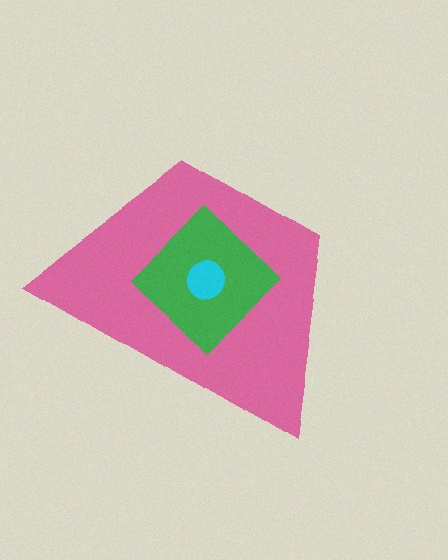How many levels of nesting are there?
3.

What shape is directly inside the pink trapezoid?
The green diamond.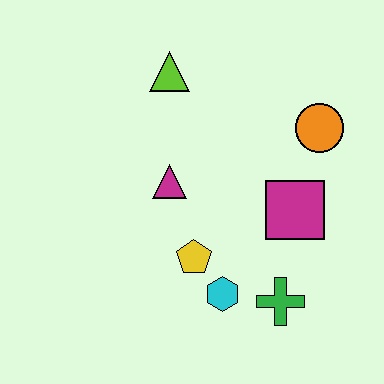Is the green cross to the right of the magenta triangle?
Yes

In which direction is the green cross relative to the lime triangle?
The green cross is below the lime triangle.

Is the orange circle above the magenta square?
Yes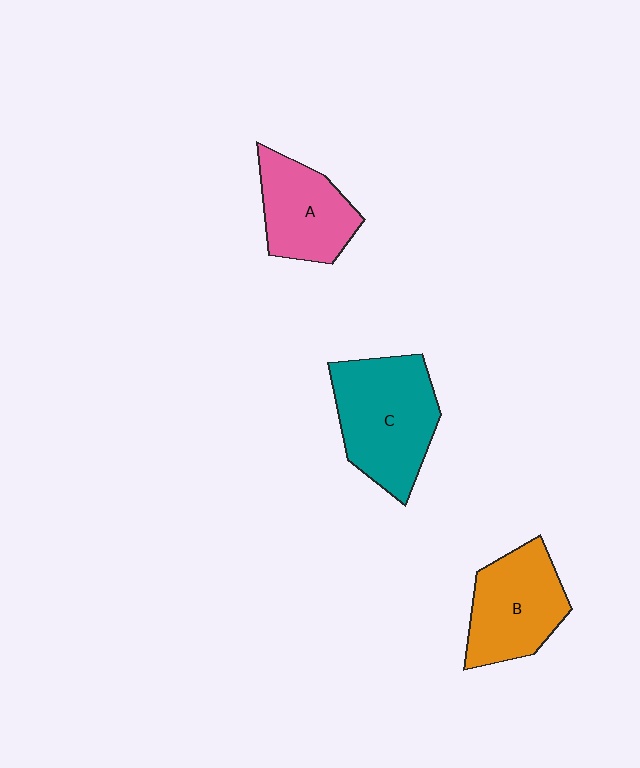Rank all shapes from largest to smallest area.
From largest to smallest: C (teal), B (orange), A (pink).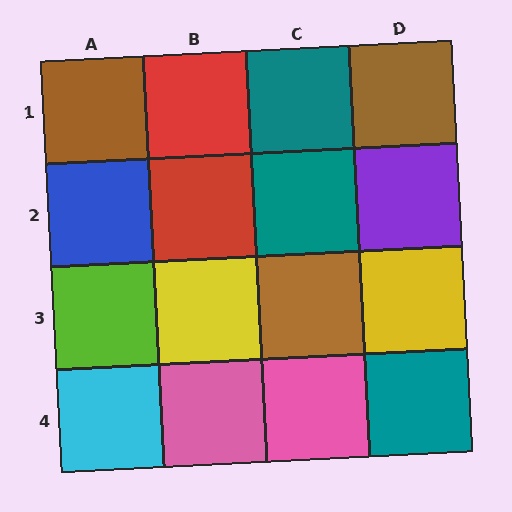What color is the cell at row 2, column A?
Blue.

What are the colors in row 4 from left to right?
Cyan, pink, pink, teal.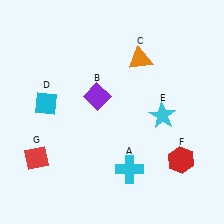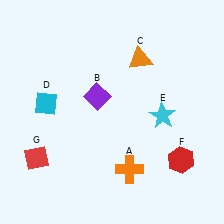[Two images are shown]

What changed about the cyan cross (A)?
In Image 1, A is cyan. In Image 2, it changed to orange.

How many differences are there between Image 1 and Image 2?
There is 1 difference between the two images.